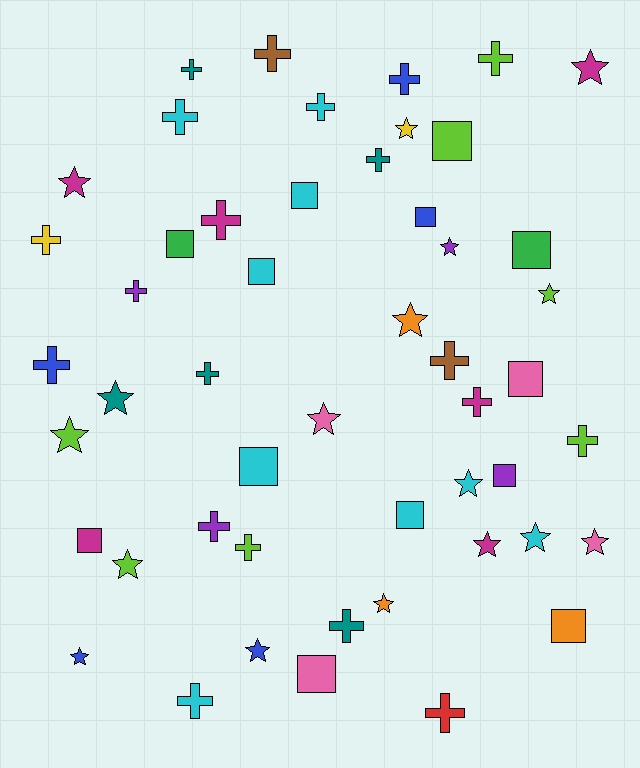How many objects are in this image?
There are 50 objects.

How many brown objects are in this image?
There are 2 brown objects.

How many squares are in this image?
There are 13 squares.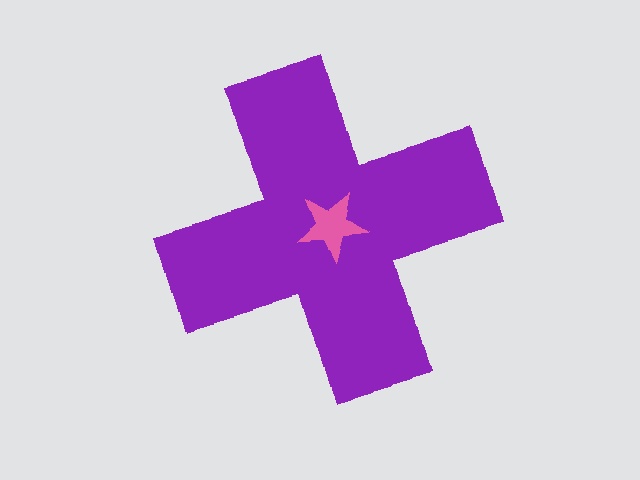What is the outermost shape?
The purple cross.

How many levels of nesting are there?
2.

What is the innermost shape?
The pink star.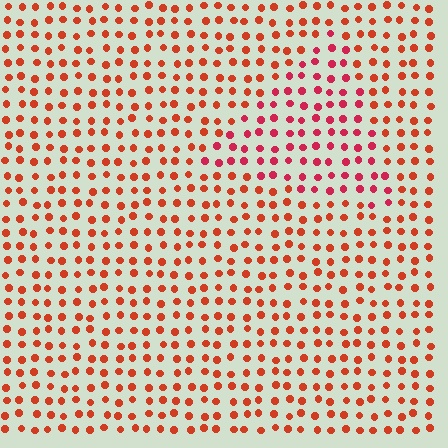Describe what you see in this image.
The image is filled with small red elements in a uniform arrangement. A triangle-shaped region is visible where the elements are tinted to a slightly different hue, forming a subtle color boundary.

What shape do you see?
I see a triangle.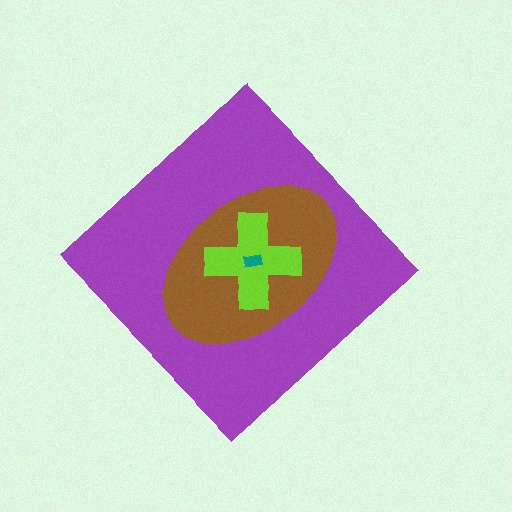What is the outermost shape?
The purple diamond.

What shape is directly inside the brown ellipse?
The lime cross.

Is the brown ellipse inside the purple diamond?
Yes.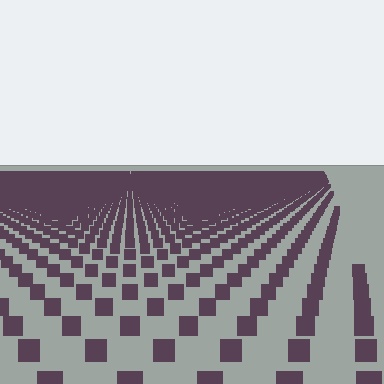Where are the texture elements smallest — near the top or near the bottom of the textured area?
Near the top.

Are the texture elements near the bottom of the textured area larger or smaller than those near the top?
Larger. Near the bottom, elements are closer to the viewer and appear at a bigger on-screen size.